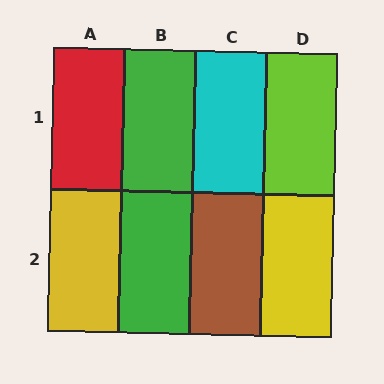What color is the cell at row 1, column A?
Red.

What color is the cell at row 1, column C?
Cyan.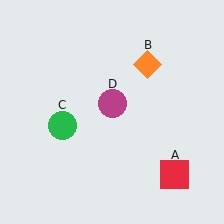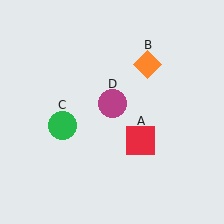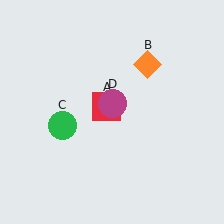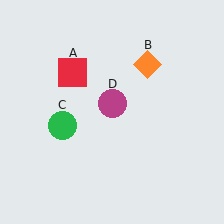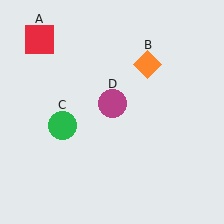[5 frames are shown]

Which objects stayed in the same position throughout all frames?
Orange diamond (object B) and green circle (object C) and magenta circle (object D) remained stationary.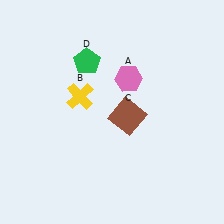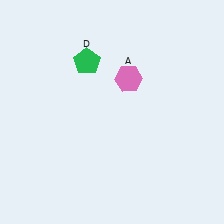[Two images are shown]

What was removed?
The brown square (C), the yellow cross (B) were removed in Image 2.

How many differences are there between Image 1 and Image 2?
There are 2 differences between the two images.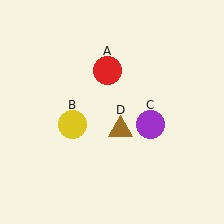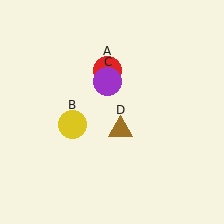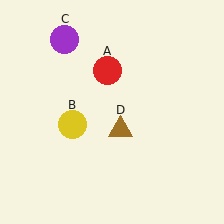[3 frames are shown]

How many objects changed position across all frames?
1 object changed position: purple circle (object C).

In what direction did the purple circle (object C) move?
The purple circle (object C) moved up and to the left.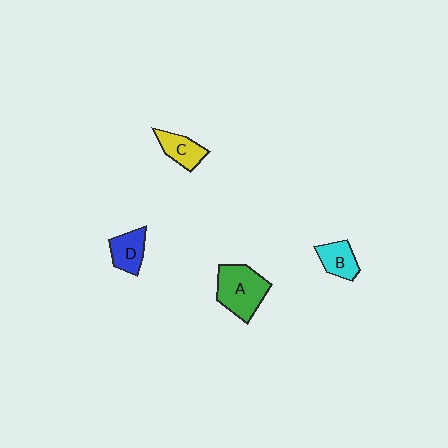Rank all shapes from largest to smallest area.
From largest to smallest: A (green), D (blue), C (yellow), B (cyan).